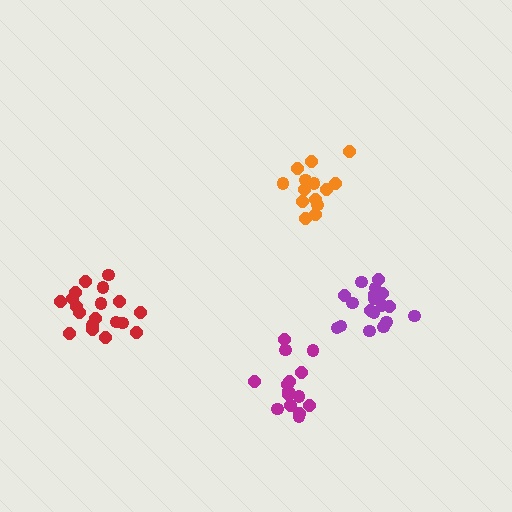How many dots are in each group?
Group 1: 19 dots, Group 2: 15 dots, Group 3: 14 dots, Group 4: 18 dots (66 total).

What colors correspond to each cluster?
The clusters are colored: red, magenta, orange, purple.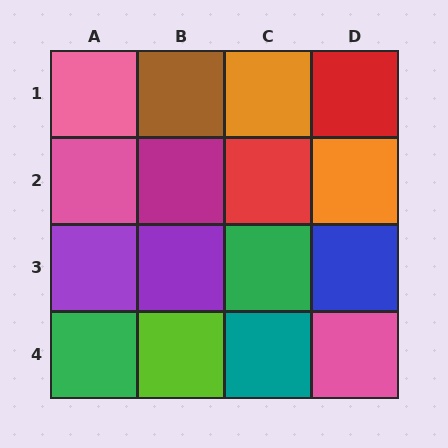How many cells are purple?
2 cells are purple.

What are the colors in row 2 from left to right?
Pink, magenta, red, orange.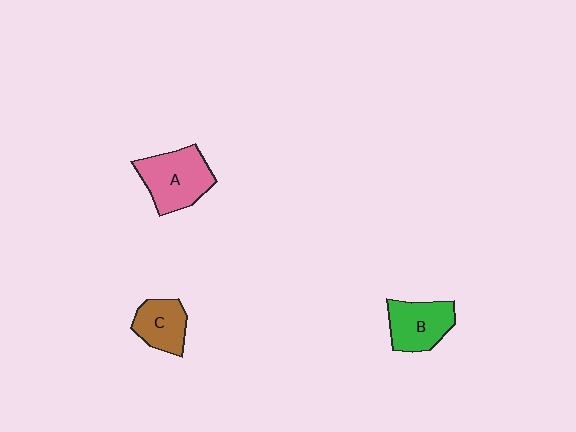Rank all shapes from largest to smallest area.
From largest to smallest: A (pink), B (green), C (brown).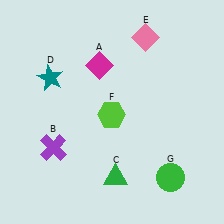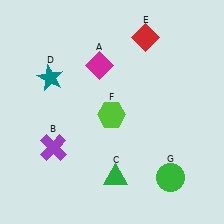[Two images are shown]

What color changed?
The diamond (E) changed from pink in Image 1 to red in Image 2.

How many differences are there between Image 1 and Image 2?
There is 1 difference between the two images.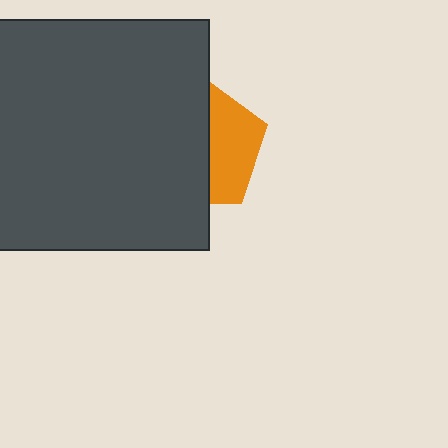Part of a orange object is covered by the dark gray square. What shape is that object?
It is a pentagon.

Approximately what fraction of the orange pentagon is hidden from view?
Roughly 60% of the orange pentagon is hidden behind the dark gray square.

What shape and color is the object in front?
The object in front is a dark gray square.